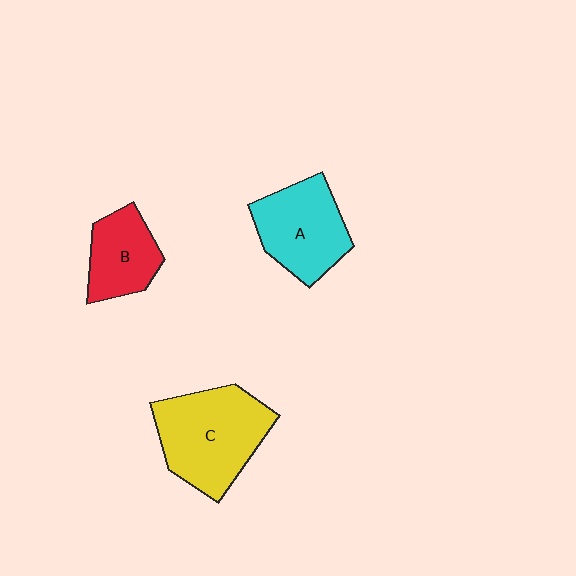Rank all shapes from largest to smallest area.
From largest to smallest: C (yellow), A (cyan), B (red).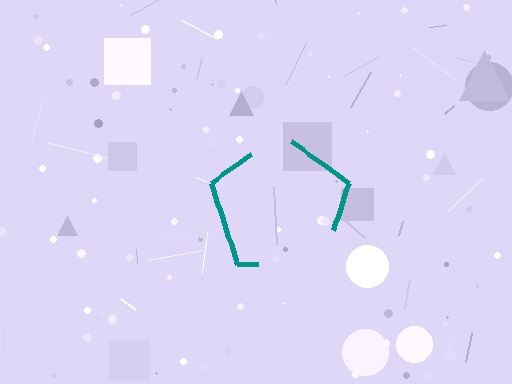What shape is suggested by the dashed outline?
The dashed outline suggests a pentagon.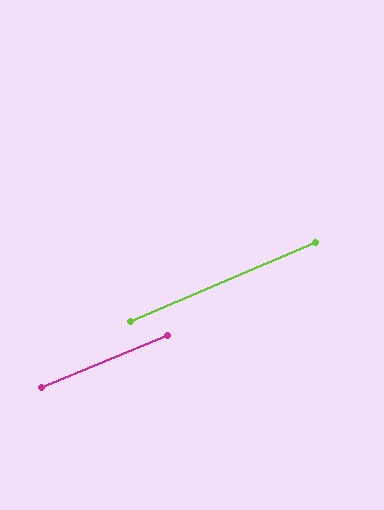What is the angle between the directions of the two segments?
Approximately 1 degree.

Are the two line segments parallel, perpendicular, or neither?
Parallel — their directions differ by only 0.9°.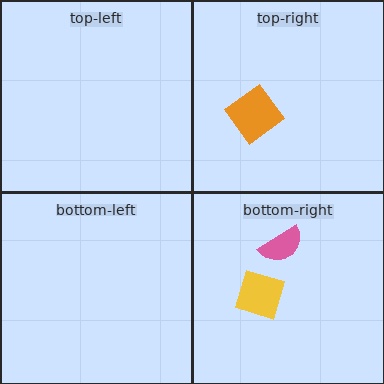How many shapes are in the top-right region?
1.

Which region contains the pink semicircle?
The bottom-right region.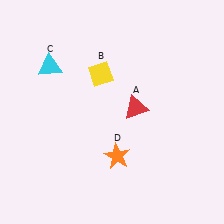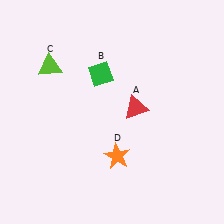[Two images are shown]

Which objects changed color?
B changed from yellow to green. C changed from cyan to lime.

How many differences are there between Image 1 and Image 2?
There are 2 differences between the two images.